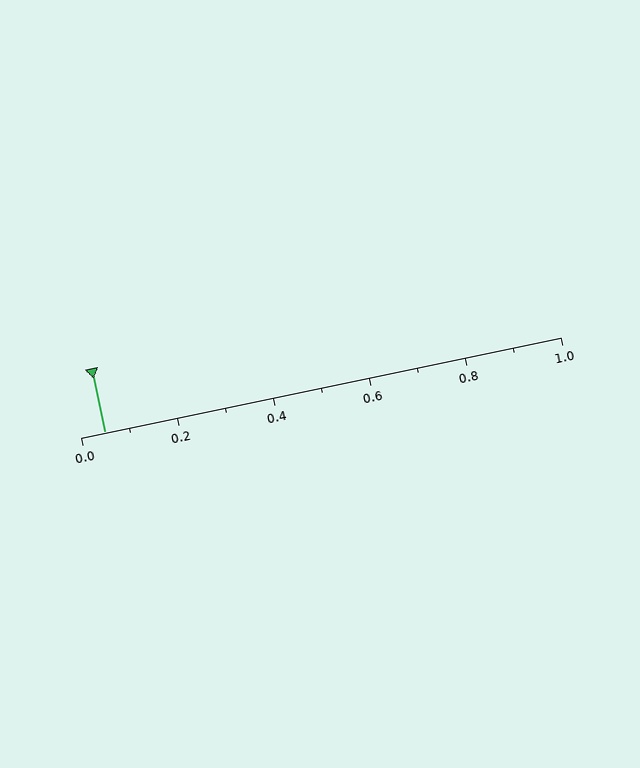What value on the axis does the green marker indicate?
The marker indicates approximately 0.05.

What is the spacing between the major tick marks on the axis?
The major ticks are spaced 0.2 apart.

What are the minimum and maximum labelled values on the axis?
The axis runs from 0.0 to 1.0.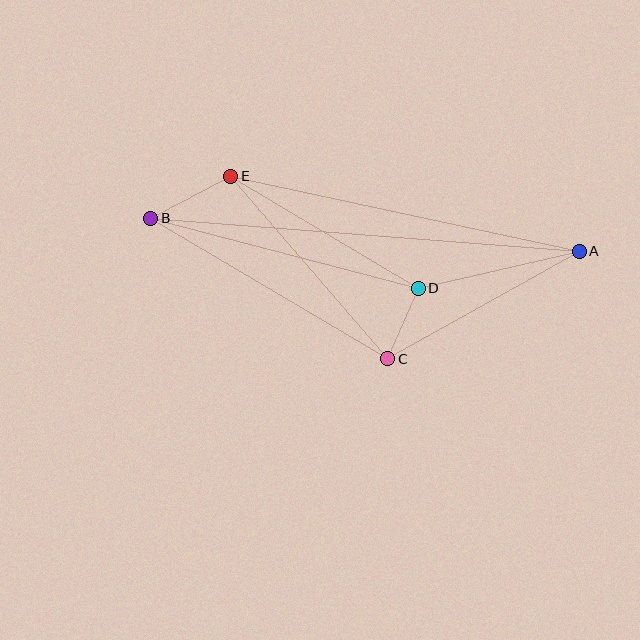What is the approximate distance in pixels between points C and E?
The distance between C and E is approximately 241 pixels.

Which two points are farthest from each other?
Points A and B are farthest from each other.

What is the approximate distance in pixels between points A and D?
The distance between A and D is approximately 165 pixels.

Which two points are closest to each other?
Points C and D are closest to each other.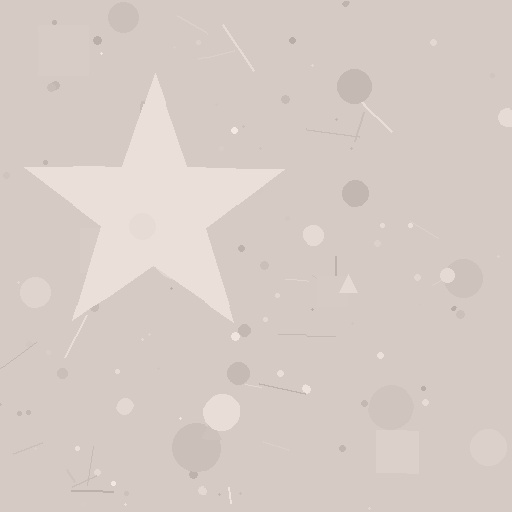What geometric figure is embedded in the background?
A star is embedded in the background.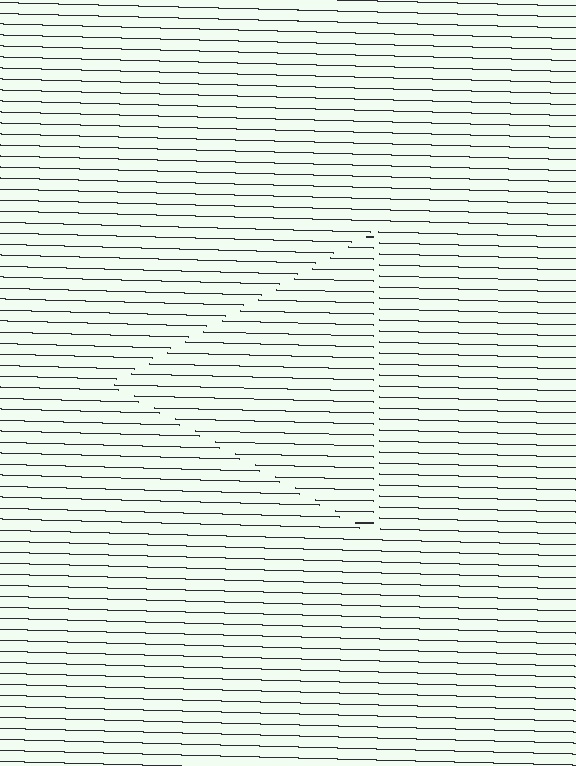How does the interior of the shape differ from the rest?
The interior of the shape contains the same grating, shifted by half a period — the contour is defined by the phase discontinuity where line-ends from the inner and outer gratings abut.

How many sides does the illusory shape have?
3 sides — the line-ends trace a triangle.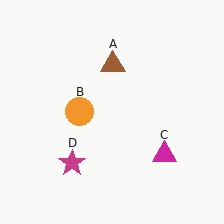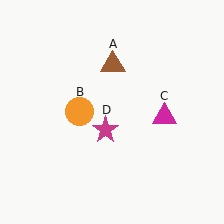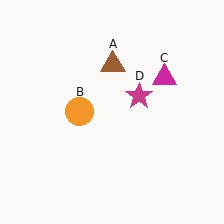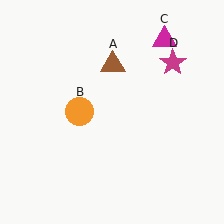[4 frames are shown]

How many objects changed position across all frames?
2 objects changed position: magenta triangle (object C), magenta star (object D).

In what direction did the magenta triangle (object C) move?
The magenta triangle (object C) moved up.